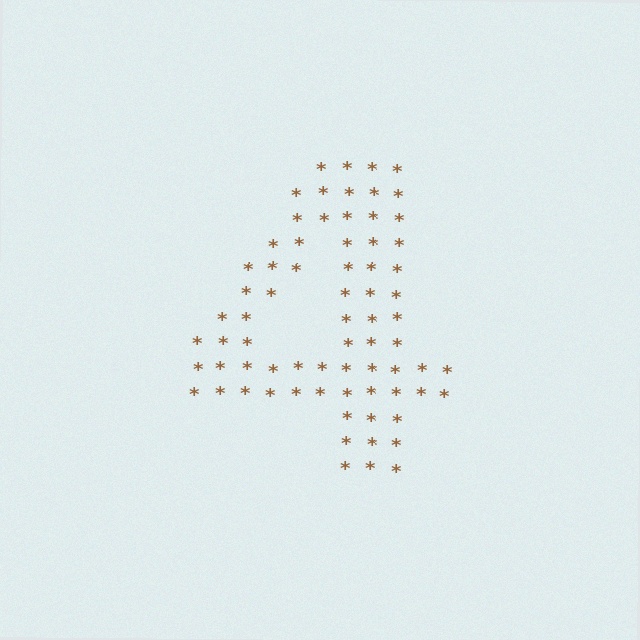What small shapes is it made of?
It is made of small asterisks.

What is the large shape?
The large shape is the digit 4.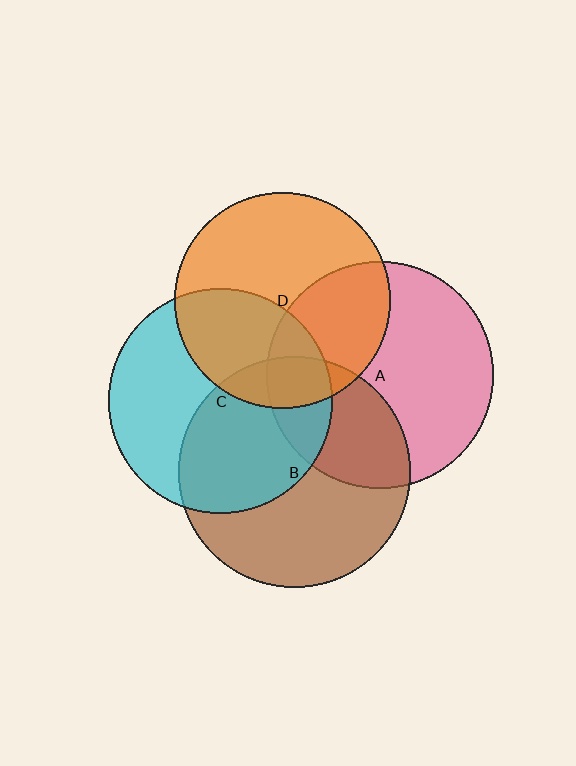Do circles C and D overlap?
Yes.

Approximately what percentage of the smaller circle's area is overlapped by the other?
Approximately 35%.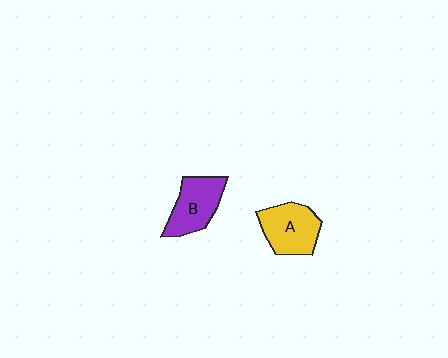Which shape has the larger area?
Shape A (yellow).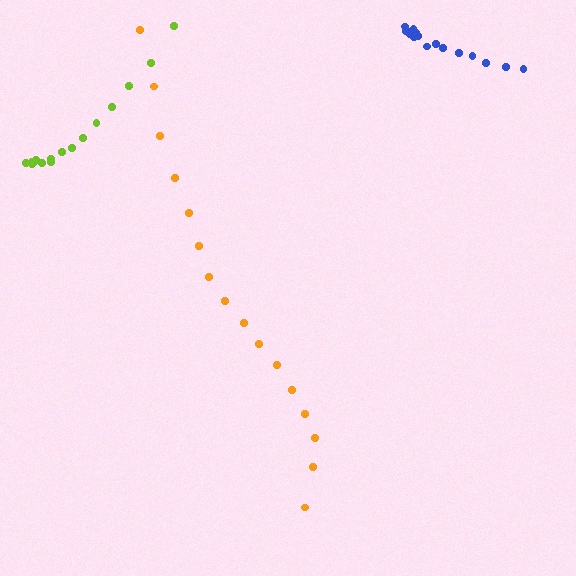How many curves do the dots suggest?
There are 3 distinct paths.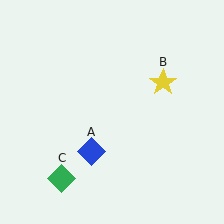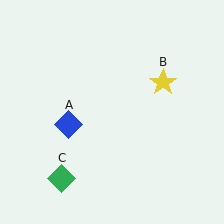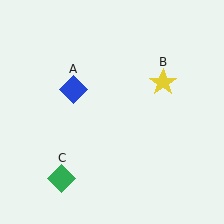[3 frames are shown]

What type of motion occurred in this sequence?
The blue diamond (object A) rotated clockwise around the center of the scene.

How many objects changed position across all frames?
1 object changed position: blue diamond (object A).